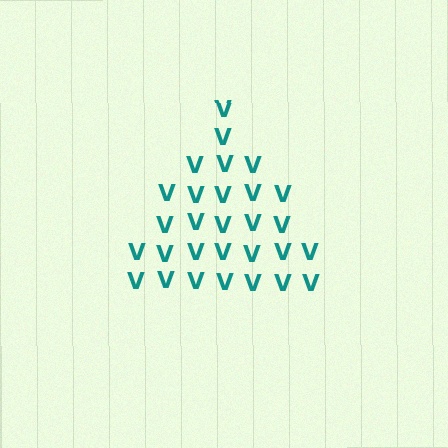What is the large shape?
The large shape is a triangle.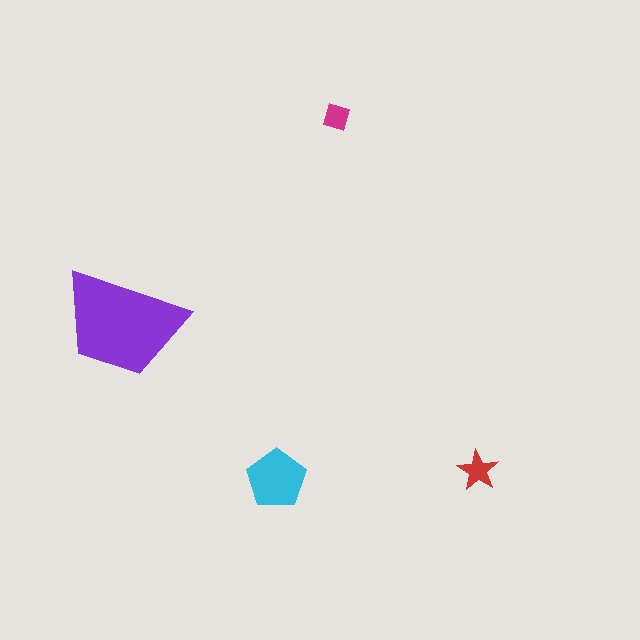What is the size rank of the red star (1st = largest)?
3rd.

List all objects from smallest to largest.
The magenta diamond, the red star, the cyan pentagon, the purple trapezoid.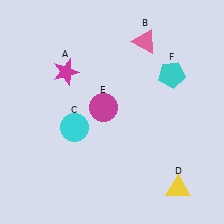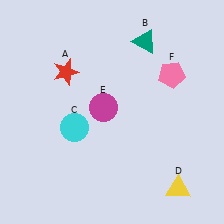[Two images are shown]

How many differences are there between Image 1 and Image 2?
There are 3 differences between the two images.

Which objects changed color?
A changed from magenta to red. B changed from pink to teal. F changed from cyan to pink.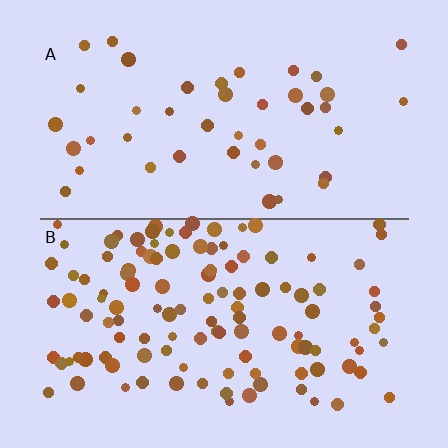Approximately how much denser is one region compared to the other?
Approximately 2.7× — region B over region A.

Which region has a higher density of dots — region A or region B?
B (the bottom).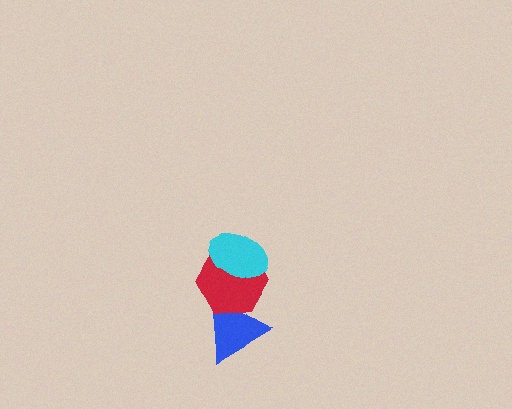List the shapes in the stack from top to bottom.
From top to bottom: the cyan ellipse, the red hexagon, the blue triangle.